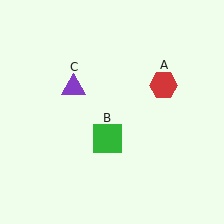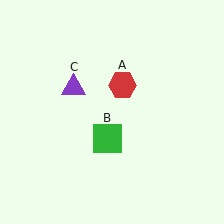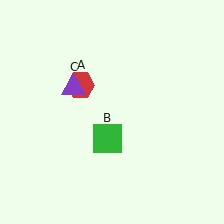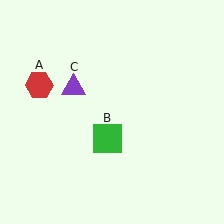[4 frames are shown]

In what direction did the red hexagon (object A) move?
The red hexagon (object A) moved left.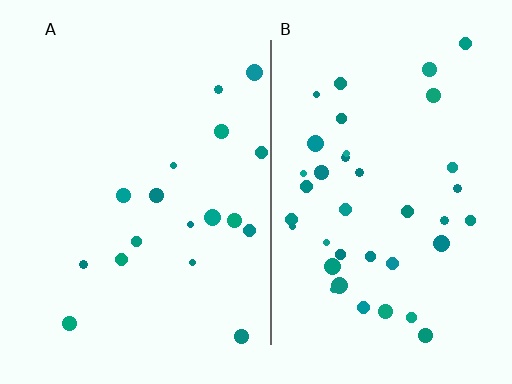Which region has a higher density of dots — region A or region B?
B (the right).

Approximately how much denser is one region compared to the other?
Approximately 2.2× — region B over region A.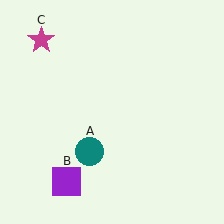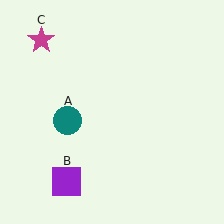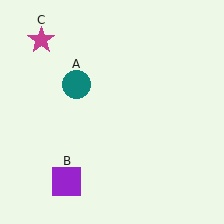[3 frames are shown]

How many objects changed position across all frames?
1 object changed position: teal circle (object A).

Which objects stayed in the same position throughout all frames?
Purple square (object B) and magenta star (object C) remained stationary.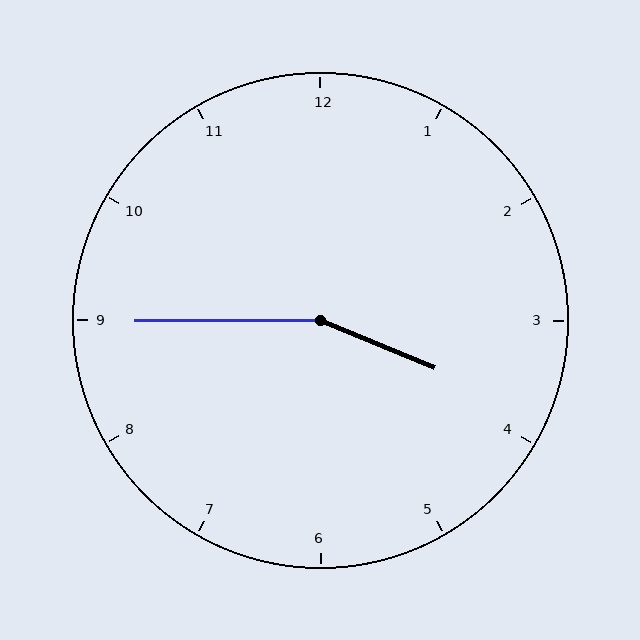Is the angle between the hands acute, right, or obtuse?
It is obtuse.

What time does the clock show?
3:45.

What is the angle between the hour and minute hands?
Approximately 158 degrees.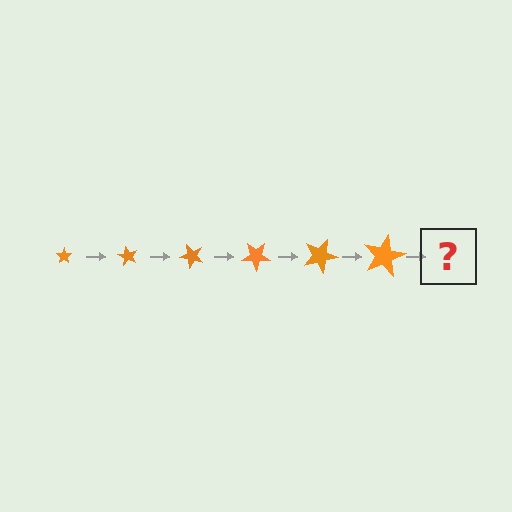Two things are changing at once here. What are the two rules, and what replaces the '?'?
The two rules are that the star grows larger each step and it rotates 60 degrees each step. The '?' should be a star, larger than the previous one and rotated 360 degrees from the start.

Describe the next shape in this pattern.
It should be a star, larger than the previous one and rotated 360 degrees from the start.